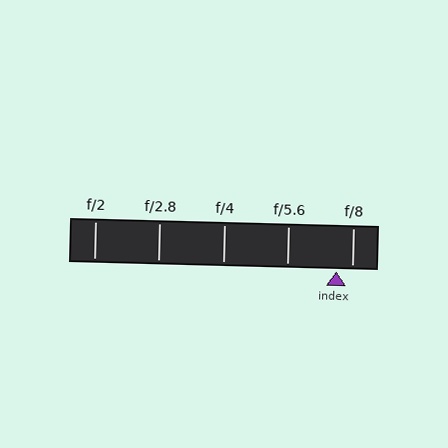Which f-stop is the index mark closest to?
The index mark is closest to f/8.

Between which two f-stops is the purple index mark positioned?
The index mark is between f/5.6 and f/8.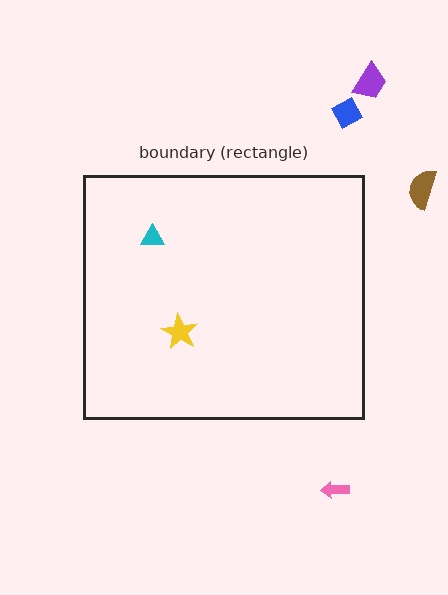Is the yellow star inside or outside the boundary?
Inside.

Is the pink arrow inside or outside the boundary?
Outside.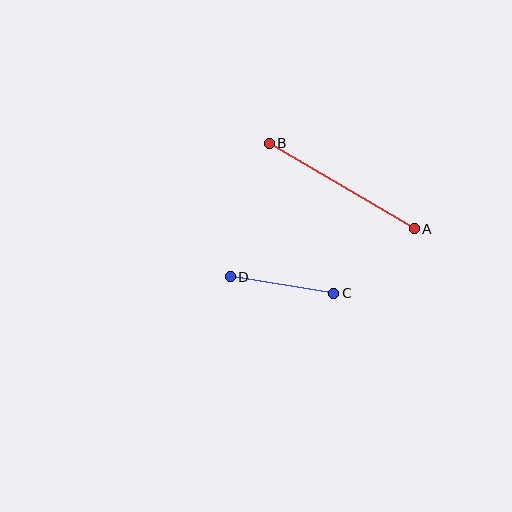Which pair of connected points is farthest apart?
Points A and B are farthest apart.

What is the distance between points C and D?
The distance is approximately 105 pixels.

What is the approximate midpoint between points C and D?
The midpoint is at approximately (282, 285) pixels.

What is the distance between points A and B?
The distance is approximately 169 pixels.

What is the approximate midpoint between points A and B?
The midpoint is at approximately (342, 186) pixels.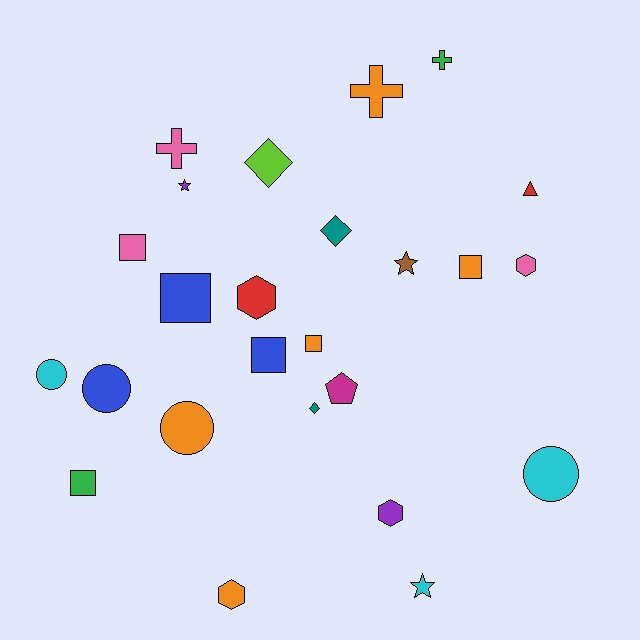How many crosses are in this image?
There are 3 crosses.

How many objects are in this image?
There are 25 objects.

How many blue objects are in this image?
There are 3 blue objects.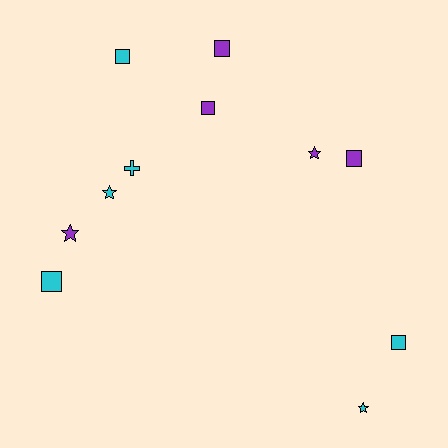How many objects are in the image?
There are 11 objects.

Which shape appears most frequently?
Square, with 6 objects.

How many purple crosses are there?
There are no purple crosses.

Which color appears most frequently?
Cyan, with 6 objects.